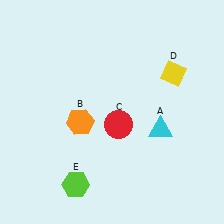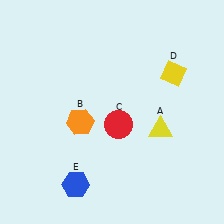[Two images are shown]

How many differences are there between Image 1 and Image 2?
There are 2 differences between the two images.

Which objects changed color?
A changed from cyan to yellow. E changed from lime to blue.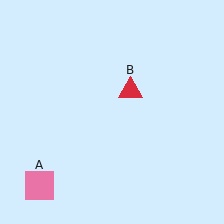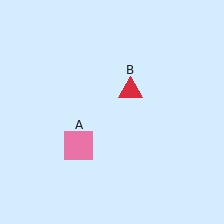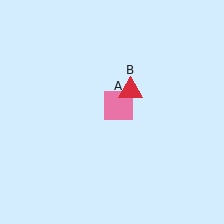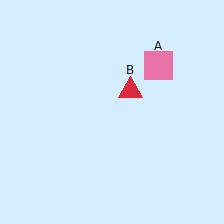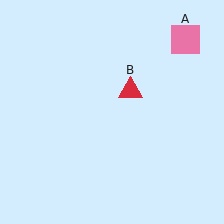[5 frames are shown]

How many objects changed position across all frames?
1 object changed position: pink square (object A).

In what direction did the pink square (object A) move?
The pink square (object A) moved up and to the right.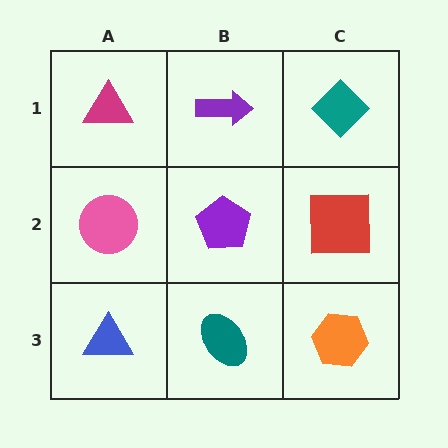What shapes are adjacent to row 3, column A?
A pink circle (row 2, column A), a teal ellipse (row 3, column B).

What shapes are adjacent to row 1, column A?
A pink circle (row 2, column A), a purple arrow (row 1, column B).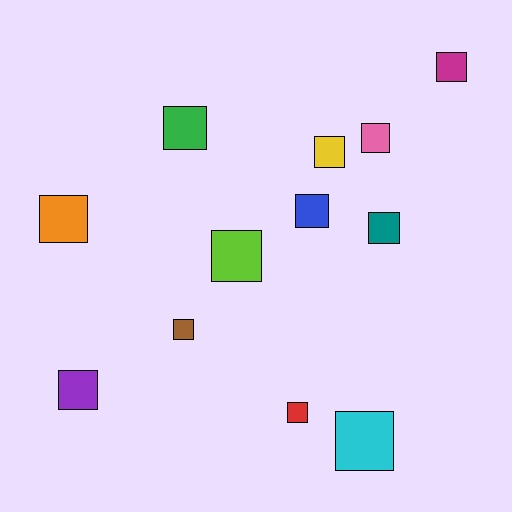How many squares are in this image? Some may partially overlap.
There are 12 squares.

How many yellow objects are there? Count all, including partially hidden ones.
There is 1 yellow object.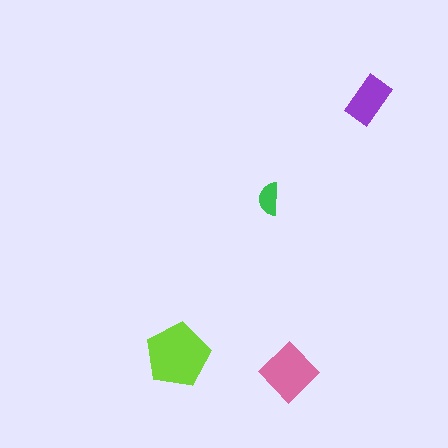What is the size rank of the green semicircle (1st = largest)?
4th.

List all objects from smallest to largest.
The green semicircle, the purple rectangle, the pink diamond, the lime pentagon.